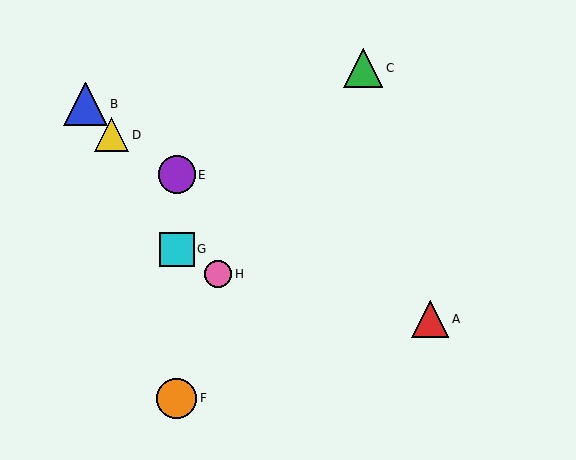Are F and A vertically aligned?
No, F is at x≈177 and A is at x≈430.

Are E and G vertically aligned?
Yes, both are at x≈177.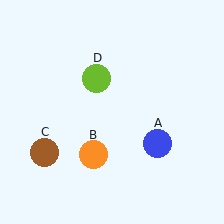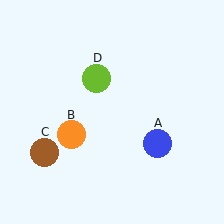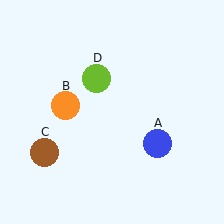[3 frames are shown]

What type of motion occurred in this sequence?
The orange circle (object B) rotated clockwise around the center of the scene.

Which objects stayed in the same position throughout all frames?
Blue circle (object A) and brown circle (object C) and lime circle (object D) remained stationary.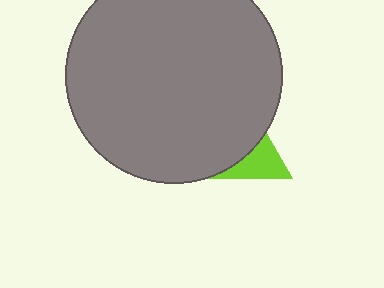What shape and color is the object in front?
The object in front is a gray circle.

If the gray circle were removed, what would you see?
You would see the complete lime triangle.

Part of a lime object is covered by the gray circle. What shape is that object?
It is a triangle.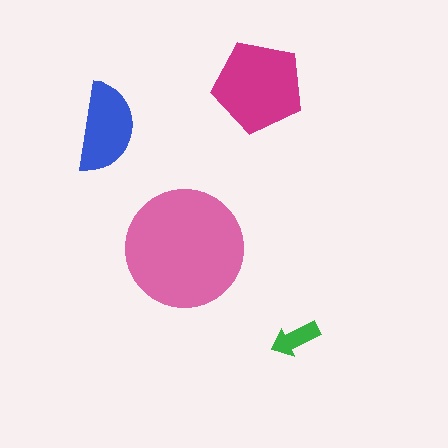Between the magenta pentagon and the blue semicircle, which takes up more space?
The magenta pentagon.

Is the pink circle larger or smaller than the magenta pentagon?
Larger.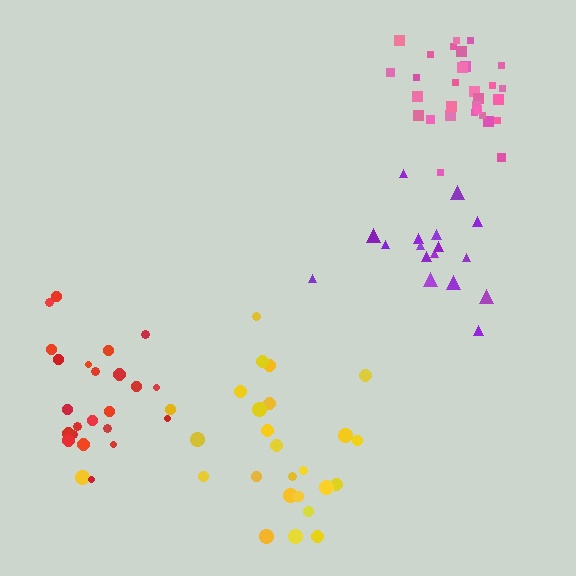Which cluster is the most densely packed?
Pink.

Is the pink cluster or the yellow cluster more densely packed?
Pink.